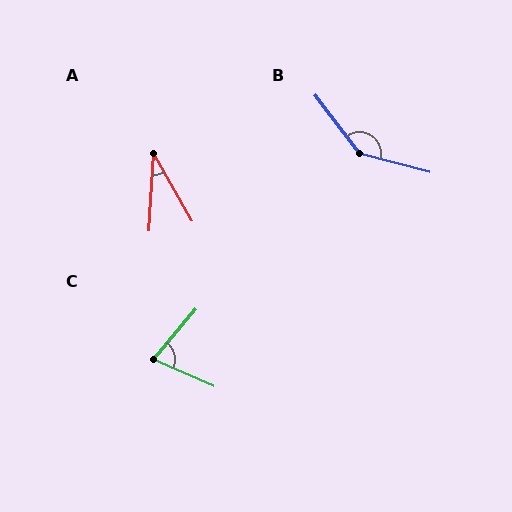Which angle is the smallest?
A, at approximately 33 degrees.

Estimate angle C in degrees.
Approximately 74 degrees.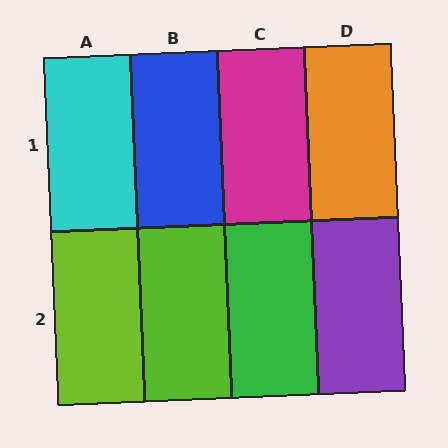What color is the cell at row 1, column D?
Orange.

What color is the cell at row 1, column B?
Blue.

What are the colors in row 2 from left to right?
Lime, lime, green, purple.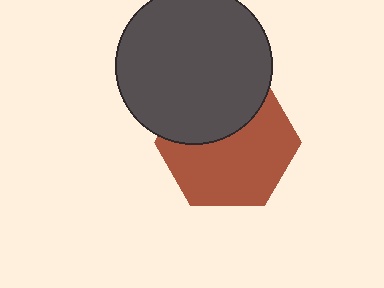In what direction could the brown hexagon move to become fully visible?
The brown hexagon could move down. That would shift it out from behind the dark gray circle entirely.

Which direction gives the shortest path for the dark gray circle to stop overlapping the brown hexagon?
Moving up gives the shortest separation.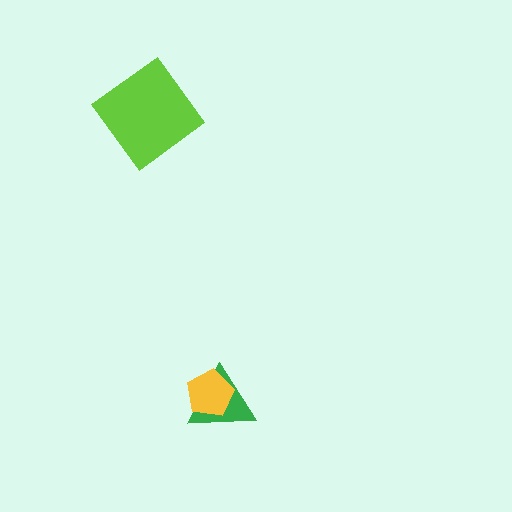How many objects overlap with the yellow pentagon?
1 object overlaps with the yellow pentagon.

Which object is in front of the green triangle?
The yellow pentagon is in front of the green triangle.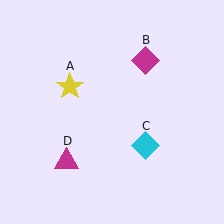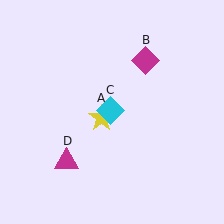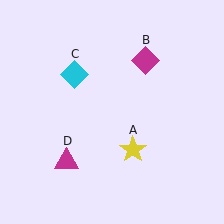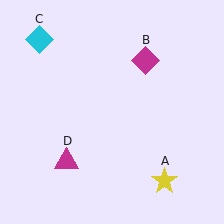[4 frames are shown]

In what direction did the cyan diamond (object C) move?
The cyan diamond (object C) moved up and to the left.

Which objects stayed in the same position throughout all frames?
Magenta diamond (object B) and magenta triangle (object D) remained stationary.